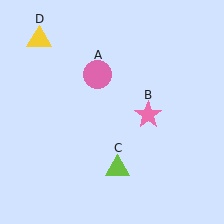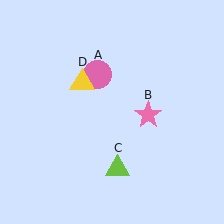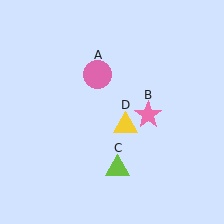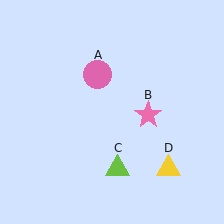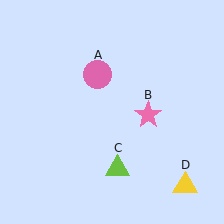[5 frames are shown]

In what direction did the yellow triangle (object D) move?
The yellow triangle (object D) moved down and to the right.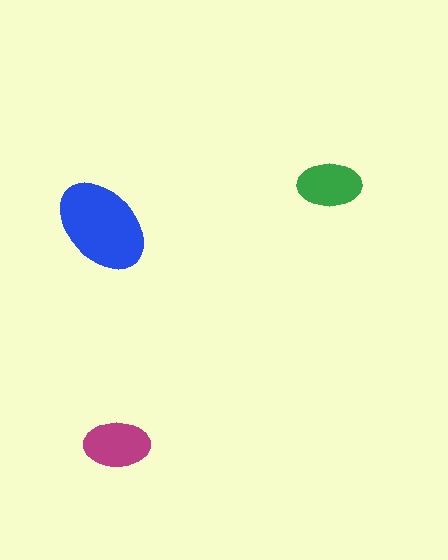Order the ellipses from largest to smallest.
the blue one, the magenta one, the green one.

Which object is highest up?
The green ellipse is topmost.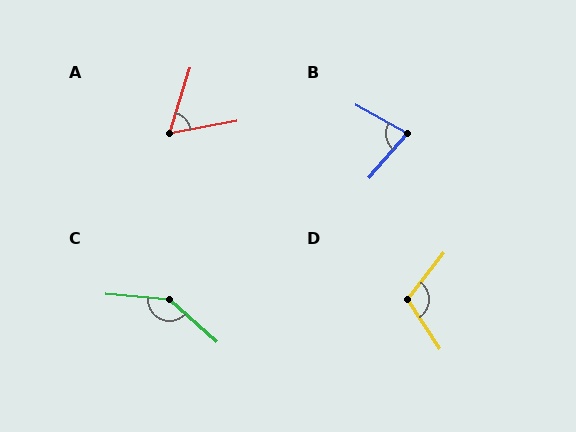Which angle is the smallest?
A, at approximately 62 degrees.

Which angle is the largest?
C, at approximately 142 degrees.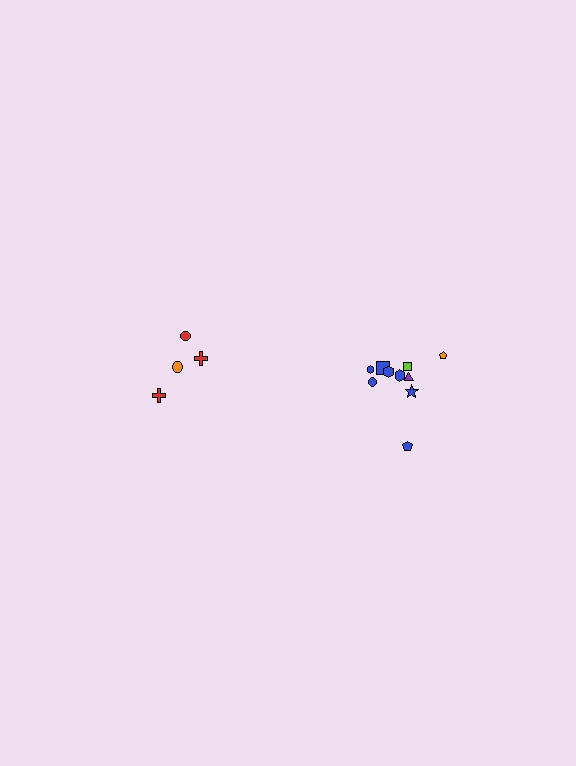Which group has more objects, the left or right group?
The right group.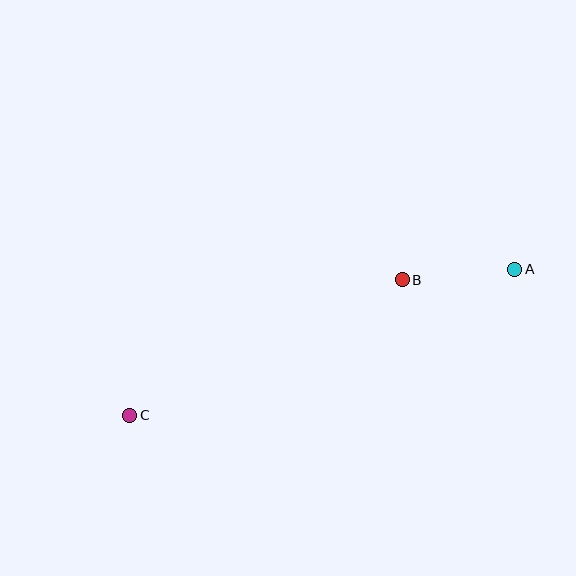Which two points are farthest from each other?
Points A and C are farthest from each other.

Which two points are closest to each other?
Points A and B are closest to each other.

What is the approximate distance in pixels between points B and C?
The distance between B and C is approximately 305 pixels.